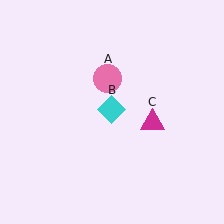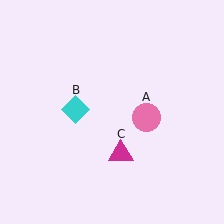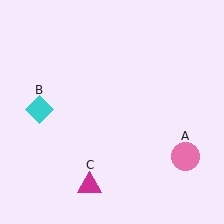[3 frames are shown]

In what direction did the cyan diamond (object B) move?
The cyan diamond (object B) moved left.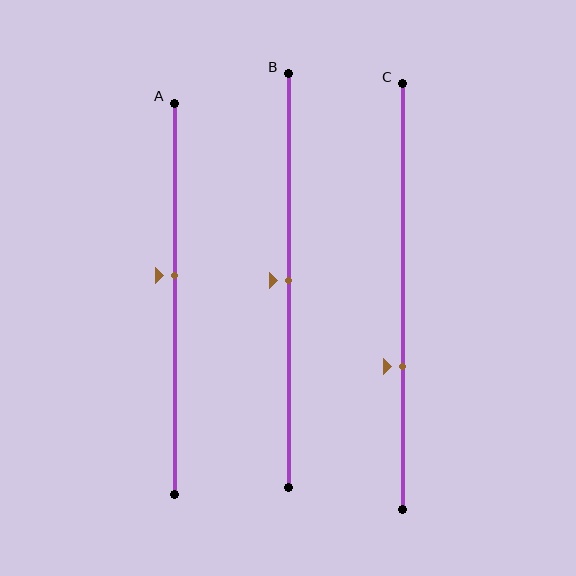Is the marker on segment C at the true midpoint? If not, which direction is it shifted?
No, the marker on segment C is shifted downward by about 16% of the segment length.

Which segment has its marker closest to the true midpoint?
Segment B has its marker closest to the true midpoint.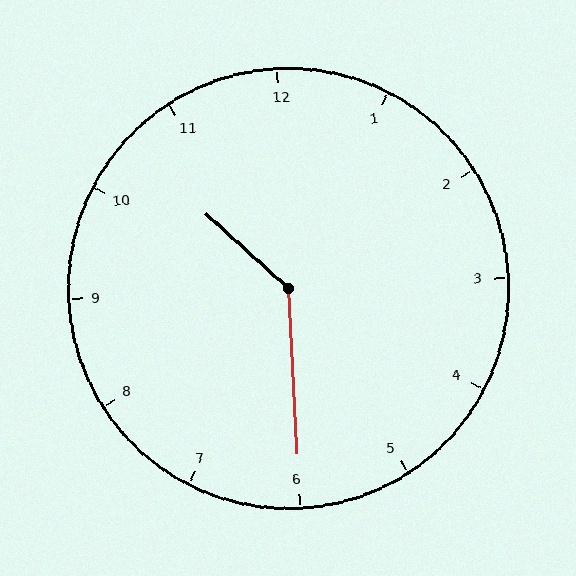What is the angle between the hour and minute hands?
Approximately 135 degrees.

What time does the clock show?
10:30.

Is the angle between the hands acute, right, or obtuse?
It is obtuse.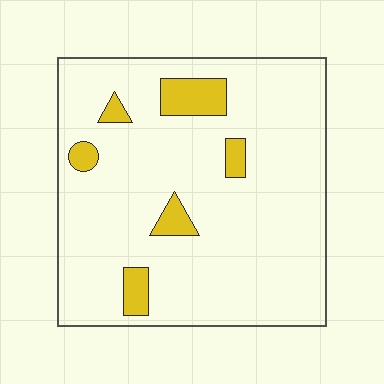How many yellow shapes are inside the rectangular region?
6.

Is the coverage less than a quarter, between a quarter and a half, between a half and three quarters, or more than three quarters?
Less than a quarter.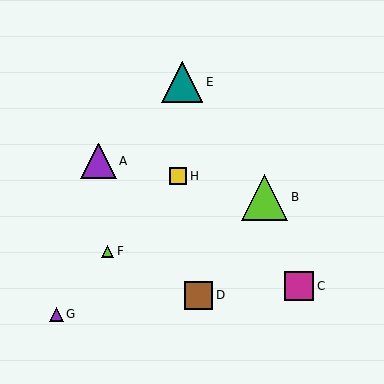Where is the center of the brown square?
The center of the brown square is at (199, 295).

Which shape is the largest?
The lime triangle (labeled B) is the largest.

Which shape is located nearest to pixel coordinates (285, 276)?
The magenta square (labeled C) at (299, 286) is nearest to that location.